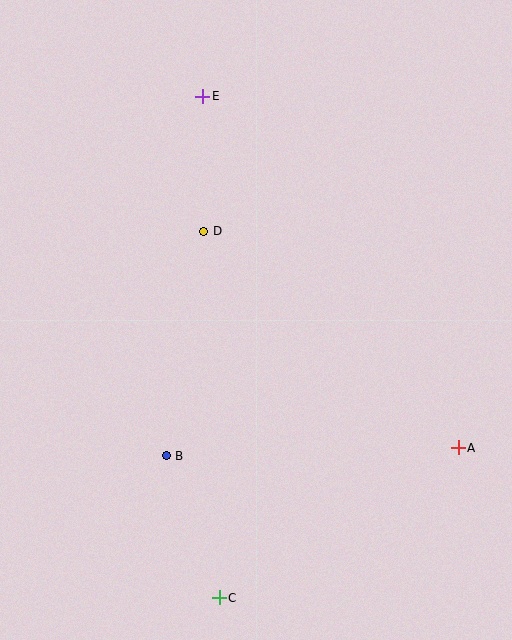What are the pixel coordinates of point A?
Point A is at (458, 448).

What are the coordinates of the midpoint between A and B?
The midpoint between A and B is at (312, 452).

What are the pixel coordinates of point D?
Point D is at (204, 231).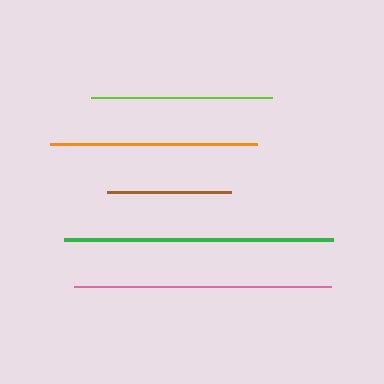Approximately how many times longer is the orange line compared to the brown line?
The orange line is approximately 1.7 times the length of the brown line.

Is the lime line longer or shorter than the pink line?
The pink line is longer than the lime line.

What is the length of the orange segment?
The orange segment is approximately 207 pixels long.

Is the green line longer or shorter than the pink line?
The green line is longer than the pink line.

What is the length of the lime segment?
The lime segment is approximately 181 pixels long.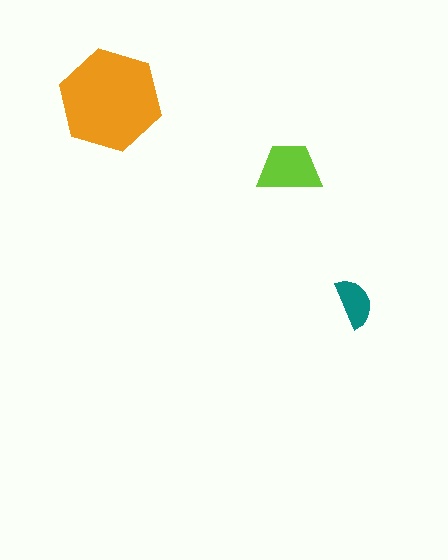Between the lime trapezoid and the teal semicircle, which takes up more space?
The lime trapezoid.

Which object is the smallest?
The teal semicircle.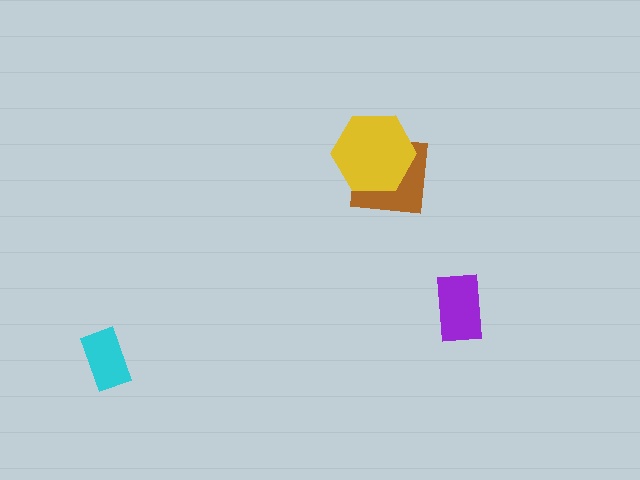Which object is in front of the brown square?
The yellow hexagon is in front of the brown square.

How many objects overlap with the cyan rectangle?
0 objects overlap with the cyan rectangle.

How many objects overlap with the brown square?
1 object overlaps with the brown square.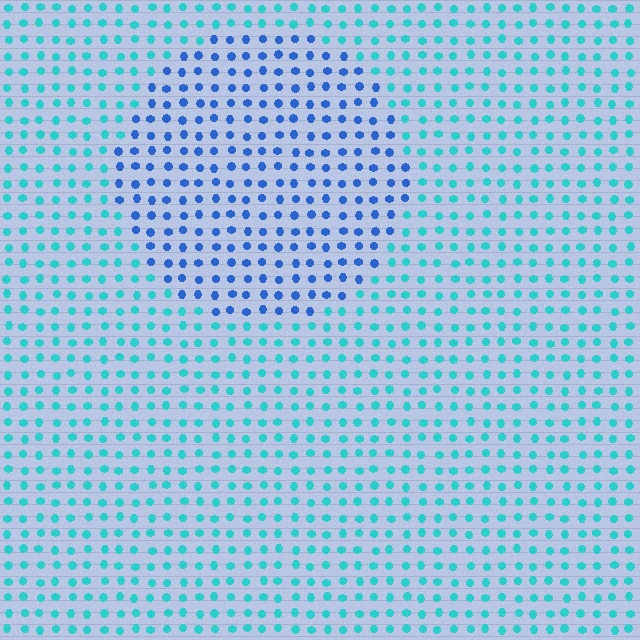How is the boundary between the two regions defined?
The boundary is defined purely by a slight shift in hue (about 40 degrees). Spacing, size, and orientation are identical on both sides.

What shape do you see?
I see a circle.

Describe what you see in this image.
The image is filled with small cyan elements in a uniform arrangement. A circle-shaped region is visible where the elements are tinted to a slightly different hue, forming a subtle color boundary.